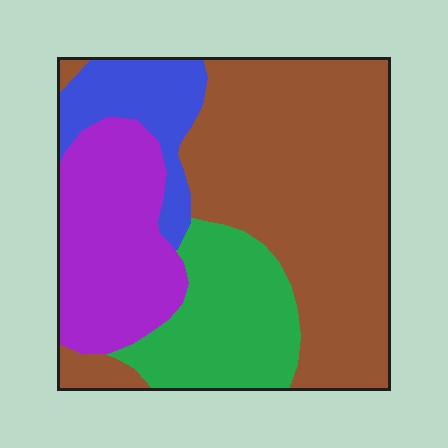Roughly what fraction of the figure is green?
Green takes up about one fifth (1/5) of the figure.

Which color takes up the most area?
Brown, at roughly 50%.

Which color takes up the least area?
Blue, at roughly 10%.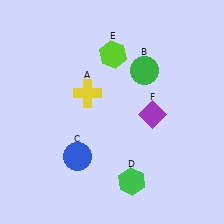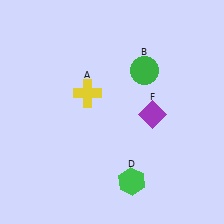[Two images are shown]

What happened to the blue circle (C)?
The blue circle (C) was removed in Image 2. It was in the bottom-left area of Image 1.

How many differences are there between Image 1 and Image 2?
There are 2 differences between the two images.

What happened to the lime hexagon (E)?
The lime hexagon (E) was removed in Image 2. It was in the top-right area of Image 1.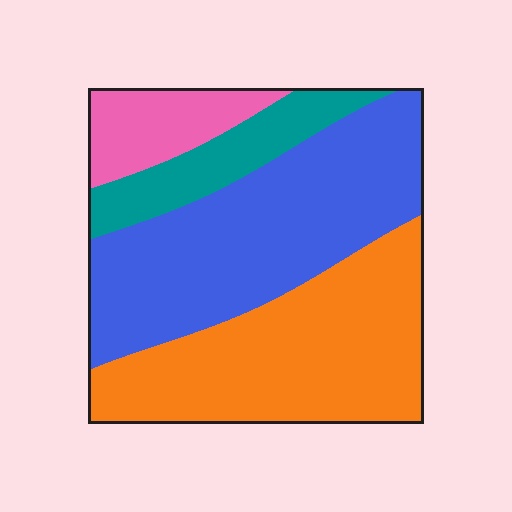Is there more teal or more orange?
Orange.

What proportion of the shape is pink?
Pink takes up about one tenth (1/10) of the shape.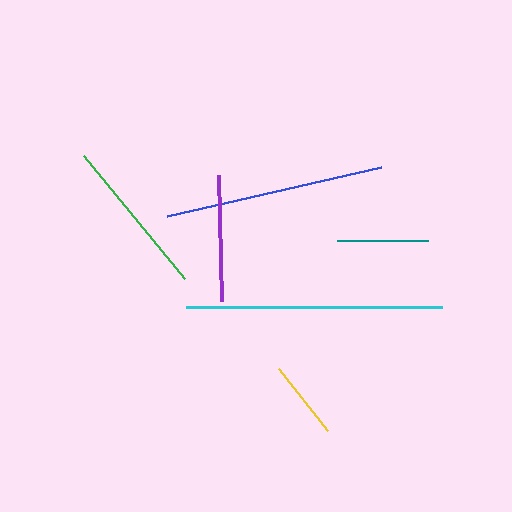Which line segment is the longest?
The cyan line is the longest at approximately 256 pixels.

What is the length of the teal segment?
The teal segment is approximately 91 pixels long.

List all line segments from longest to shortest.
From longest to shortest: cyan, blue, green, purple, teal, yellow.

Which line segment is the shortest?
The yellow line is the shortest at approximately 80 pixels.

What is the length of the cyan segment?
The cyan segment is approximately 256 pixels long.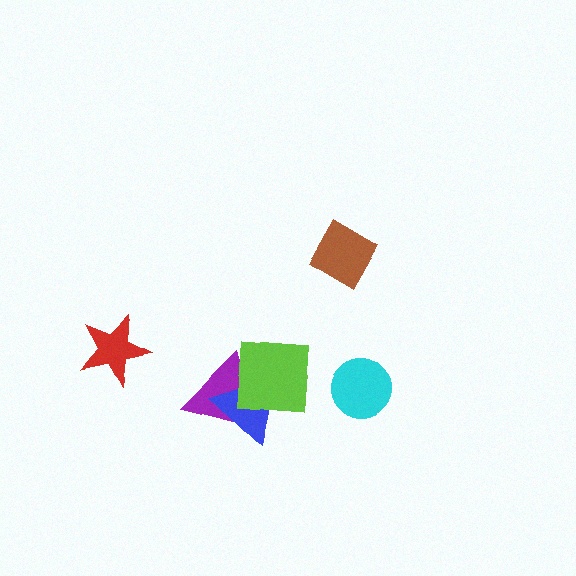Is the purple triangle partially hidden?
Yes, it is partially covered by another shape.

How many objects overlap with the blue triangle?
2 objects overlap with the blue triangle.